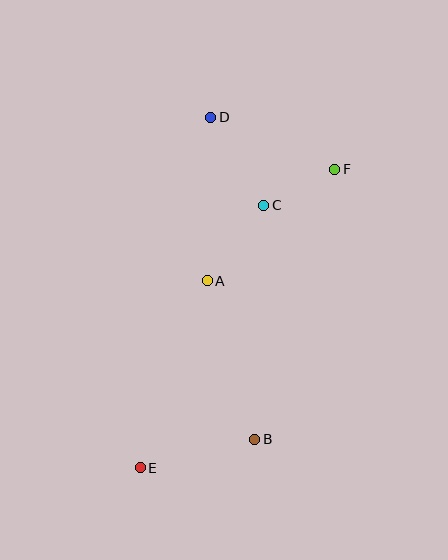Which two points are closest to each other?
Points C and F are closest to each other.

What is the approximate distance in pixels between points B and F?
The distance between B and F is approximately 282 pixels.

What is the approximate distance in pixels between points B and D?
The distance between B and D is approximately 325 pixels.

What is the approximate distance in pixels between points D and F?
The distance between D and F is approximately 135 pixels.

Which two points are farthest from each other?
Points D and E are farthest from each other.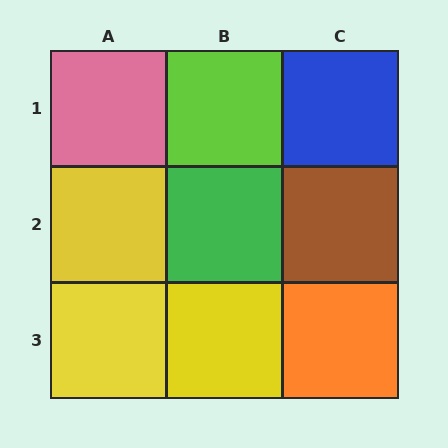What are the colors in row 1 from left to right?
Pink, lime, blue.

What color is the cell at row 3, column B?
Yellow.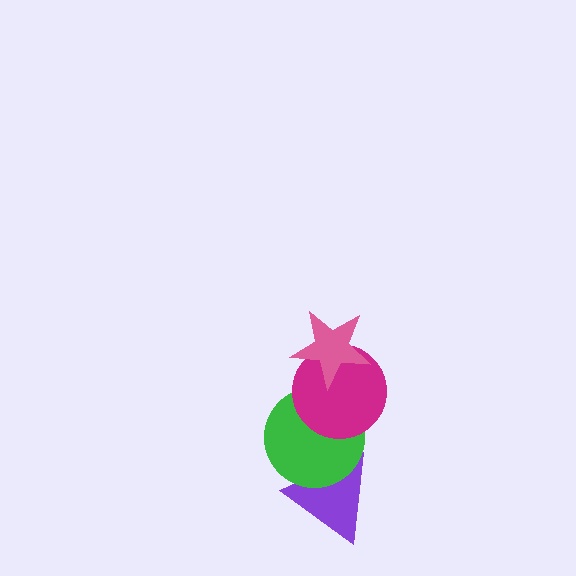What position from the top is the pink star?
The pink star is 1st from the top.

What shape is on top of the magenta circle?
The pink star is on top of the magenta circle.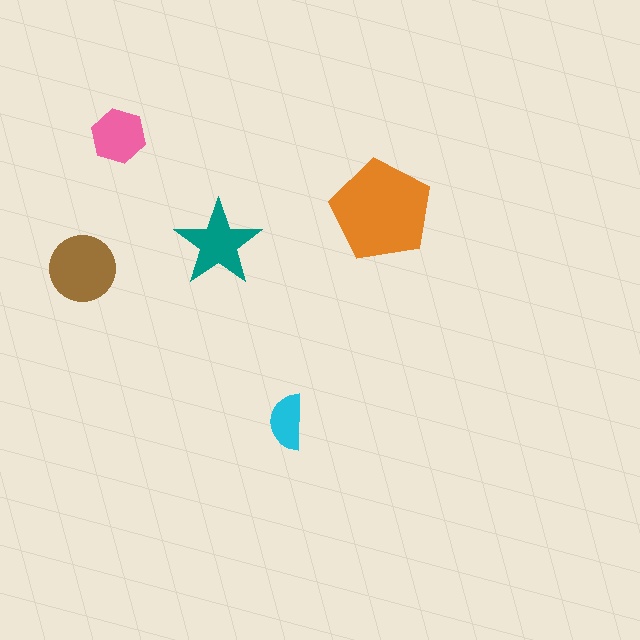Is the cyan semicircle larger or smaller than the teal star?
Smaller.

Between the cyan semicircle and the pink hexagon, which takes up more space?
The pink hexagon.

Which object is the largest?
The orange pentagon.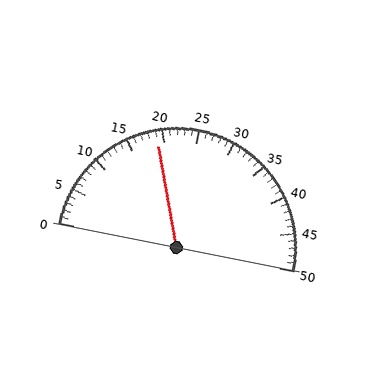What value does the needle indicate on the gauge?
The needle indicates approximately 19.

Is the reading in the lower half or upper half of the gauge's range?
The reading is in the lower half of the range (0 to 50).